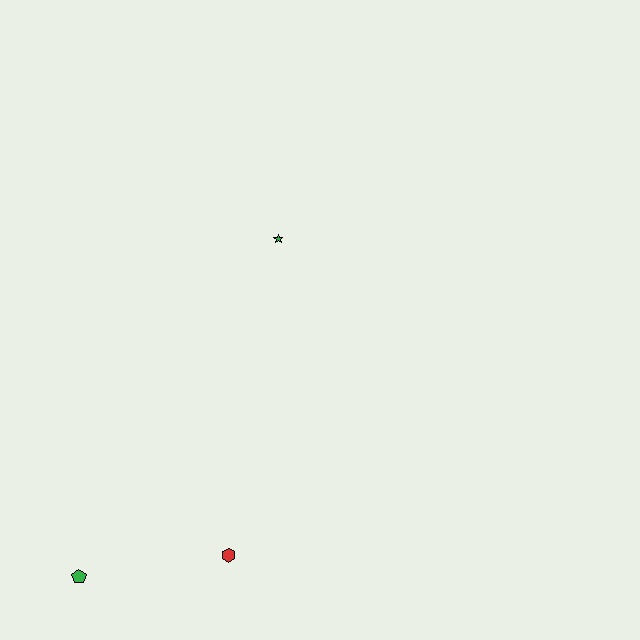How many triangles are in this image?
There are no triangles.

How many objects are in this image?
There are 3 objects.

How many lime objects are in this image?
There are no lime objects.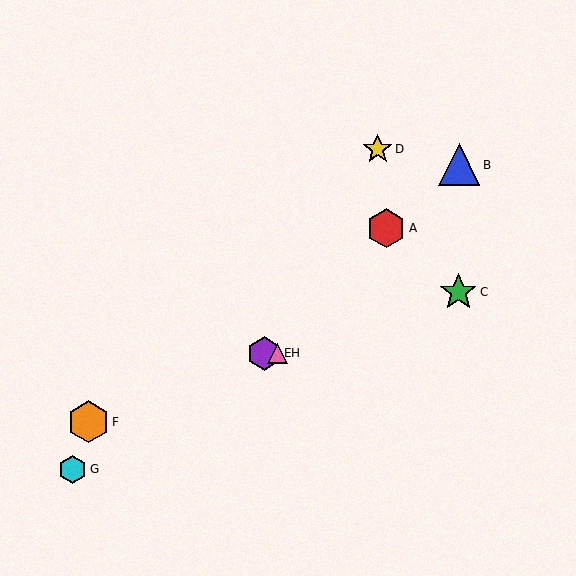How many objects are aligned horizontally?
2 objects (E, H) are aligned horizontally.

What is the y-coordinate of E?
Object E is at y≈353.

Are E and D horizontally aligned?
No, E is at y≈353 and D is at y≈149.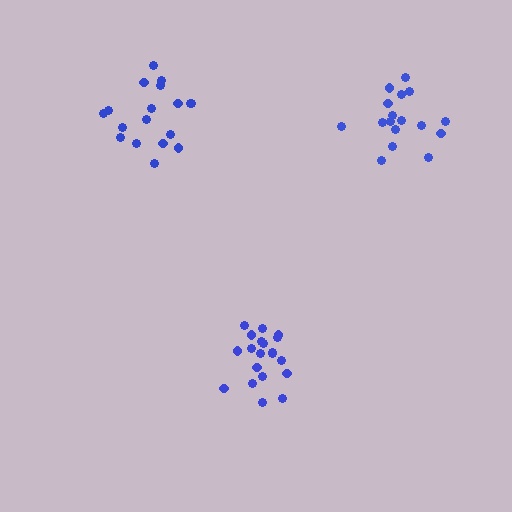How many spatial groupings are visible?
There are 3 spatial groupings.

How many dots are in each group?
Group 1: 20 dots, Group 2: 18 dots, Group 3: 17 dots (55 total).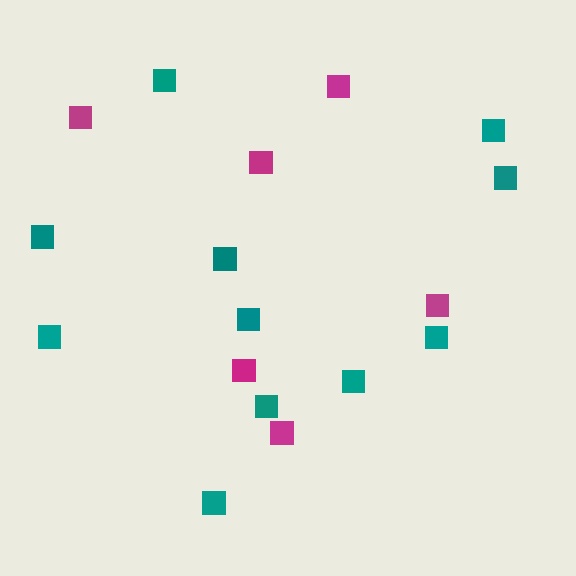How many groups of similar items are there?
There are 2 groups: one group of magenta squares (6) and one group of teal squares (11).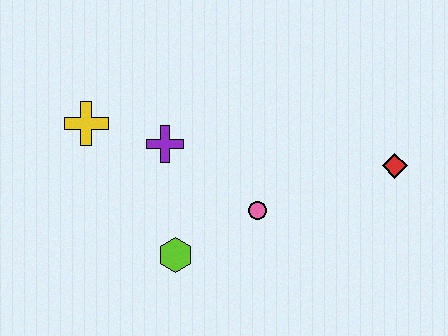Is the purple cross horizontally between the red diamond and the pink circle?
No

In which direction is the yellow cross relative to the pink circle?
The yellow cross is to the left of the pink circle.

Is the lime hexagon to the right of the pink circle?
No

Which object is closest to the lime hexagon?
The pink circle is closest to the lime hexagon.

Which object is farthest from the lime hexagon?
The red diamond is farthest from the lime hexagon.